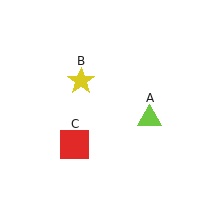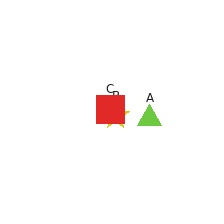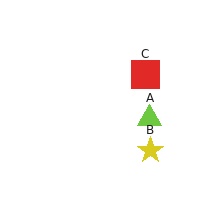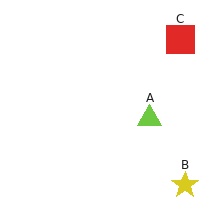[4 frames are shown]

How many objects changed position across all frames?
2 objects changed position: yellow star (object B), red square (object C).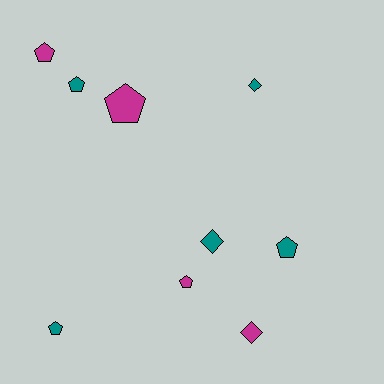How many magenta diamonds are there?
There is 1 magenta diamond.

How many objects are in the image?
There are 9 objects.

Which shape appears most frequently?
Pentagon, with 6 objects.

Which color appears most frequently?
Teal, with 5 objects.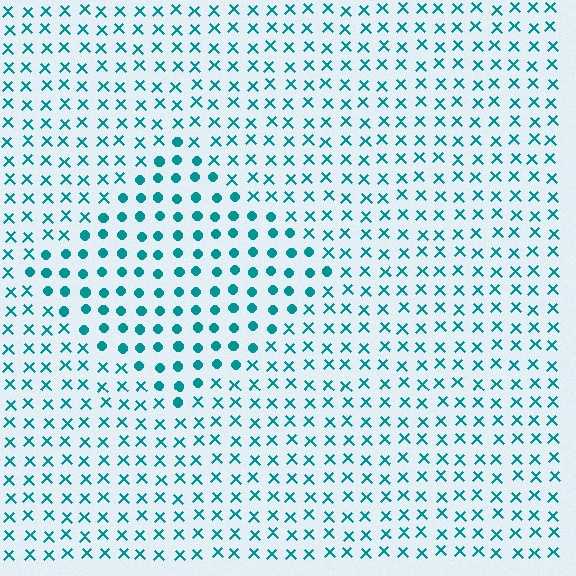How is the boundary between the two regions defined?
The boundary is defined by a change in element shape: circles inside vs. X marks outside. All elements share the same color and spacing.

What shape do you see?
I see a diamond.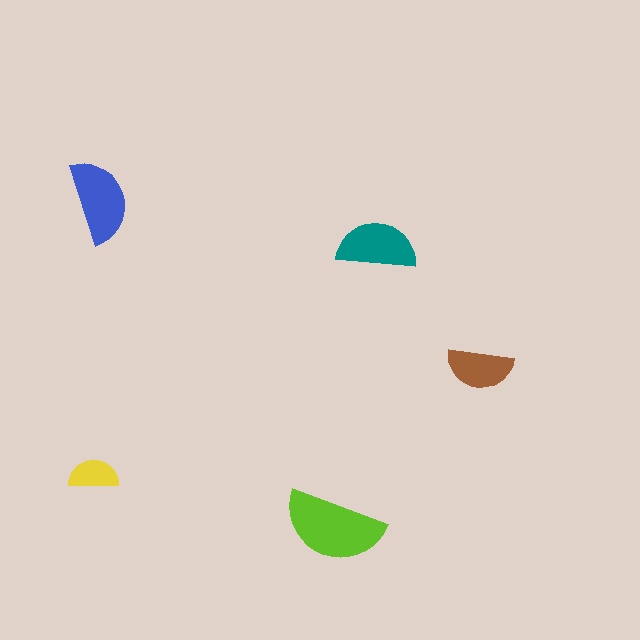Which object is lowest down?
The lime semicircle is bottommost.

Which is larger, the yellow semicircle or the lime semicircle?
The lime one.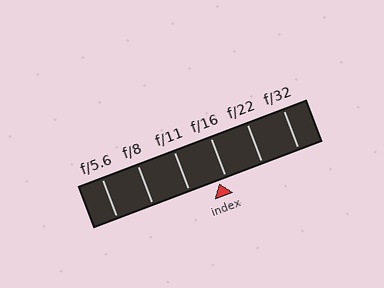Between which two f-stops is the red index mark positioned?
The index mark is between f/11 and f/16.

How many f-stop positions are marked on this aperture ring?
There are 6 f-stop positions marked.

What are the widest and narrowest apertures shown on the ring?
The widest aperture shown is f/5.6 and the narrowest is f/32.